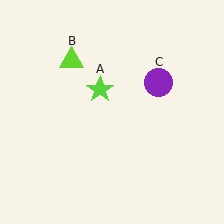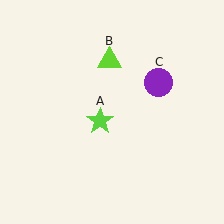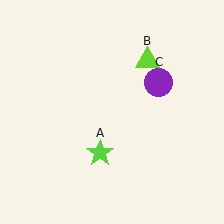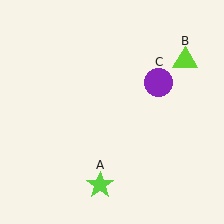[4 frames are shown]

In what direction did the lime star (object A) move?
The lime star (object A) moved down.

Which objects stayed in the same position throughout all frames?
Purple circle (object C) remained stationary.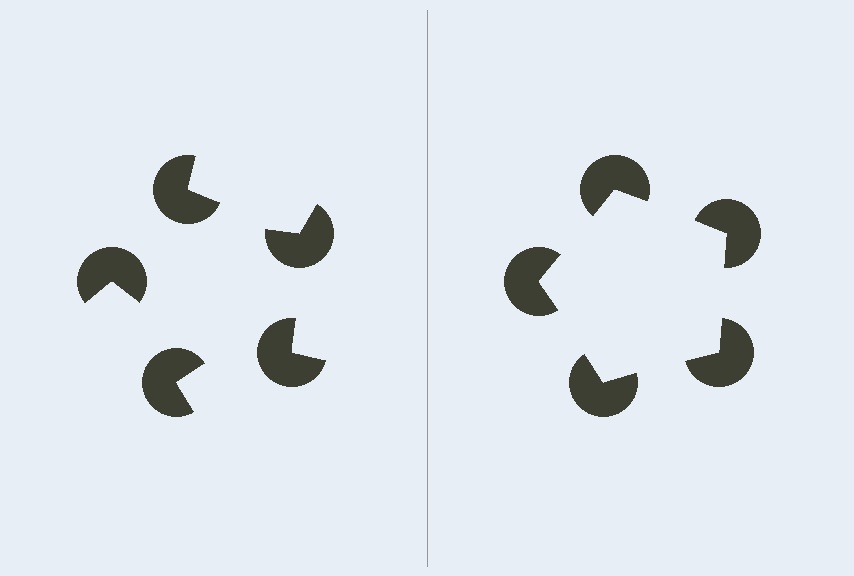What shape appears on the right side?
An illusory pentagon.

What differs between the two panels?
The pac-man discs are positioned identically on both sides; only the wedge orientations differ. On the right they align to a pentagon; on the left they are misaligned.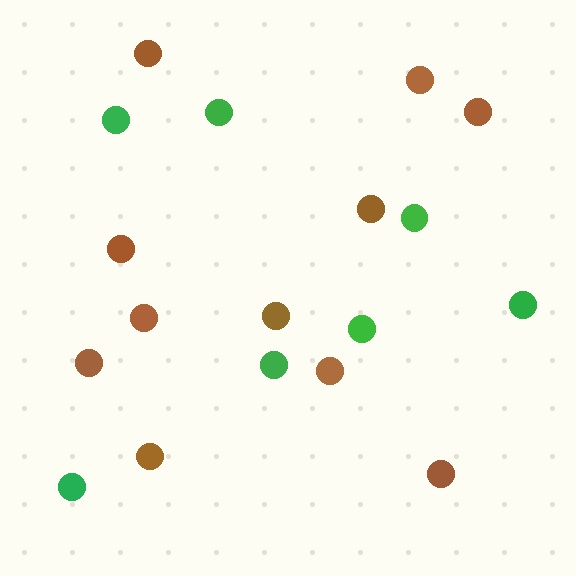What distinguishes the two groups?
There are 2 groups: one group of brown circles (11) and one group of green circles (7).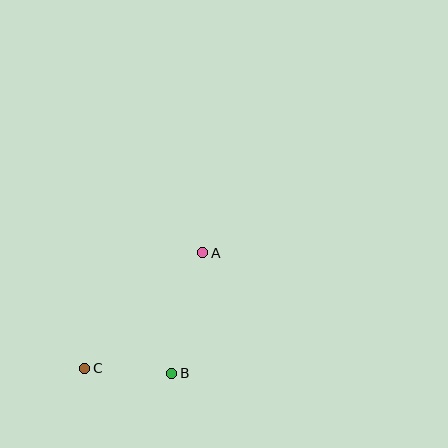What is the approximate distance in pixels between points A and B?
The distance between A and B is approximately 125 pixels.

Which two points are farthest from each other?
Points A and C are farthest from each other.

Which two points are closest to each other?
Points B and C are closest to each other.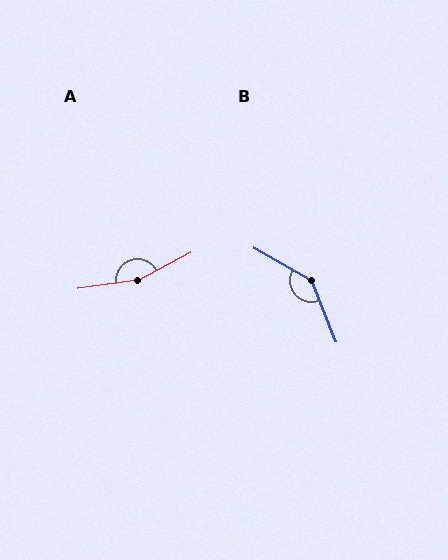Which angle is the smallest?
B, at approximately 141 degrees.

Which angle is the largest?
A, at approximately 160 degrees.